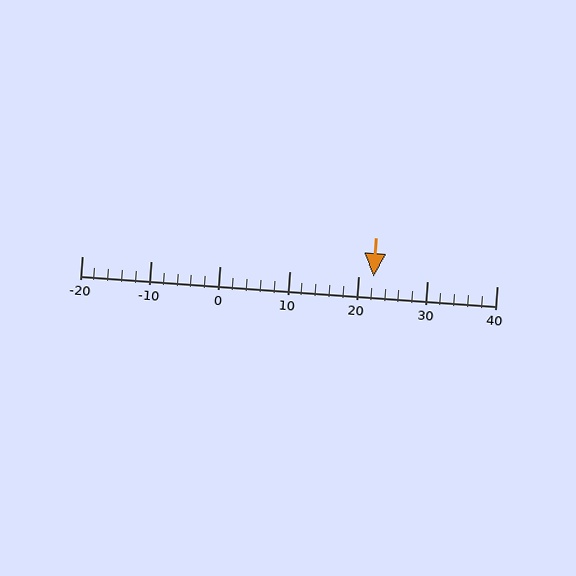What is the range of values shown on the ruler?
The ruler shows values from -20 to 40.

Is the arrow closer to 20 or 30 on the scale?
The arrow is closer to 20.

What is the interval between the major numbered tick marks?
The major tick marks are spaced 10 units apart.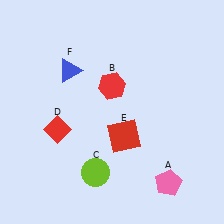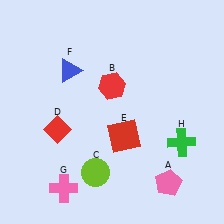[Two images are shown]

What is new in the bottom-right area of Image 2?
A green cross (H) was added in the bottom-right area of Image 2.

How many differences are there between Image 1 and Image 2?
There are 2 differences between the two images.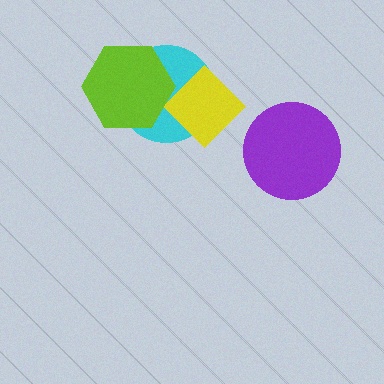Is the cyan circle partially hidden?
Yes, it is partially covered by another shape.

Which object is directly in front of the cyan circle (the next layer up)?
The yellow diamond is directly in front of the cyan circle.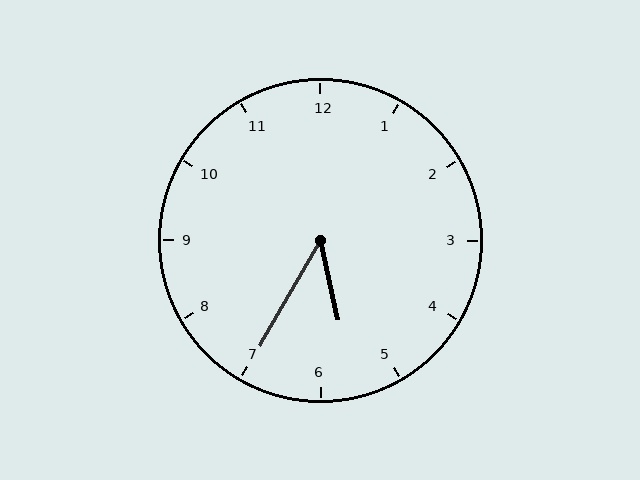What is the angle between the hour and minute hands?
Approximately 42 degrees.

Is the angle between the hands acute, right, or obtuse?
It is acute.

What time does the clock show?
5:35.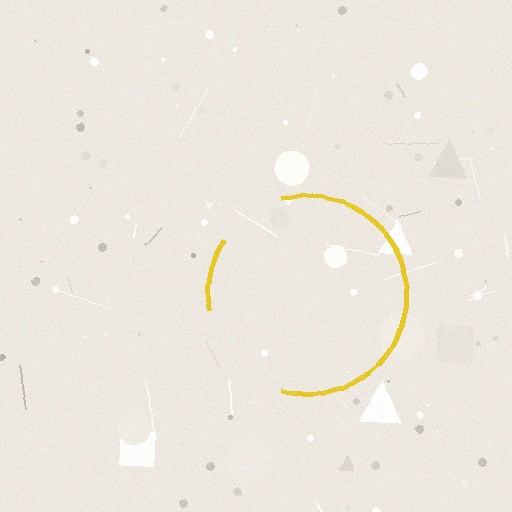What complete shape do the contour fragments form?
The contour fragments form a circle.